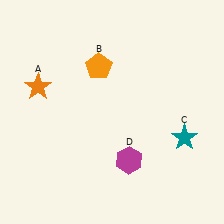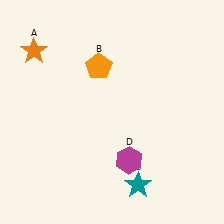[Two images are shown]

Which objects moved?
The objects that moved are: the orange star (A), the teal star (C).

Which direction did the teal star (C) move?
The teal star (C) moved down.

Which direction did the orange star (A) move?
The orange star (A) moved up.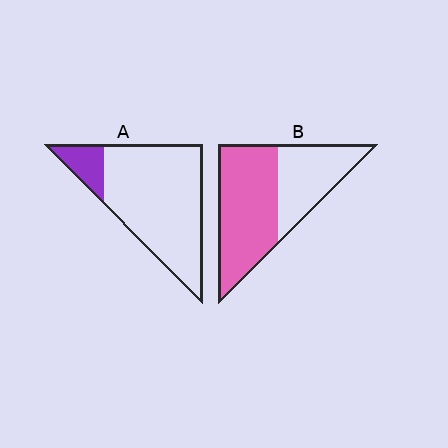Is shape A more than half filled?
No.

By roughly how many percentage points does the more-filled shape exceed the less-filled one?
By roughly 45 percentage points (B over A).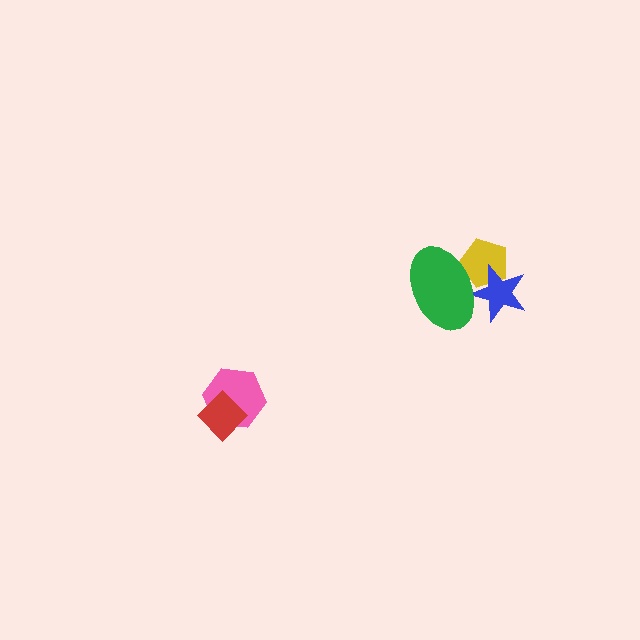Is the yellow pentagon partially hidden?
Yes, it is partially covered by another shape.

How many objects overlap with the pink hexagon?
1 object overlaps with the pink hexagon.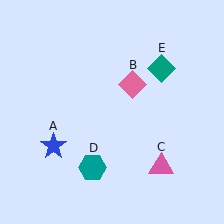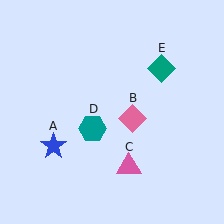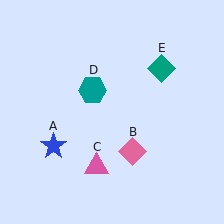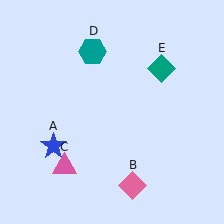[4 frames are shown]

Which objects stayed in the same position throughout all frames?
Blue star (object A) and teal diamond (object E) remained stationary.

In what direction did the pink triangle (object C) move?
The pink triangle (object C) moved left.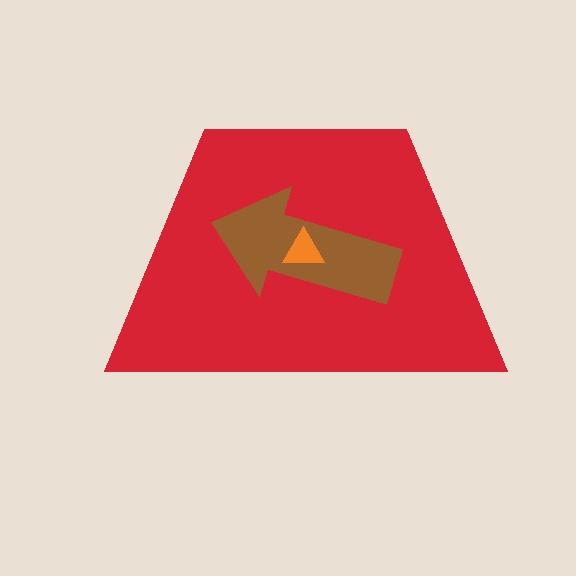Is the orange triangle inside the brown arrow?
Yes.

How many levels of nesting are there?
3.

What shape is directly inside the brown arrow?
The orange triangle.